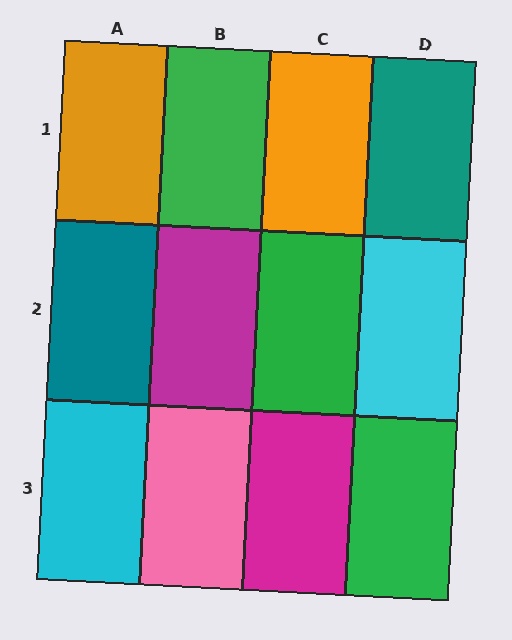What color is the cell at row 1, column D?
Teal.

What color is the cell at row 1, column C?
Orange.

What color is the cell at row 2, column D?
Cyan.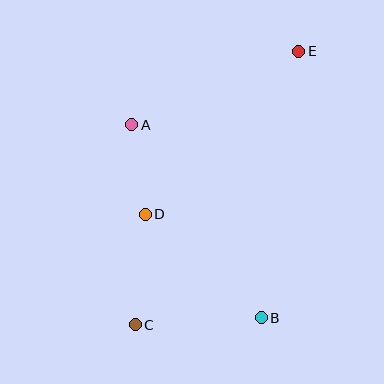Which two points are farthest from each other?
Points C and E are farthest from each other.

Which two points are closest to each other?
Points A and D are closest to each other.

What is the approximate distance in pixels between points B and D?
The distance between B and D is approximately 155 pixels.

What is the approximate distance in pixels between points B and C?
The distance between B and C is approximately 126 pixels.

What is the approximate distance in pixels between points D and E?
The distance between D and E is approximately 224 pixels.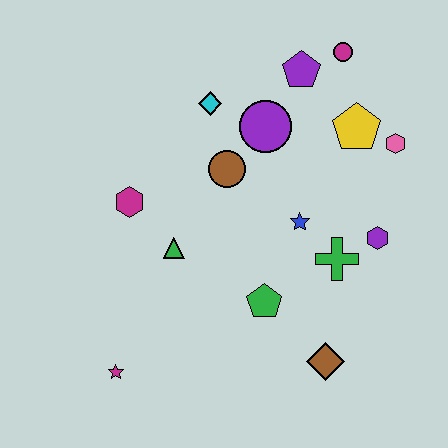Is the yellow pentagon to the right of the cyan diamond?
Yes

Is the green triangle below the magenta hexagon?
Yes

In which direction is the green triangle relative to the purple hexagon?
The green triangle is to the left of the purple hexagon.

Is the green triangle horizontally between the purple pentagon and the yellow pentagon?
No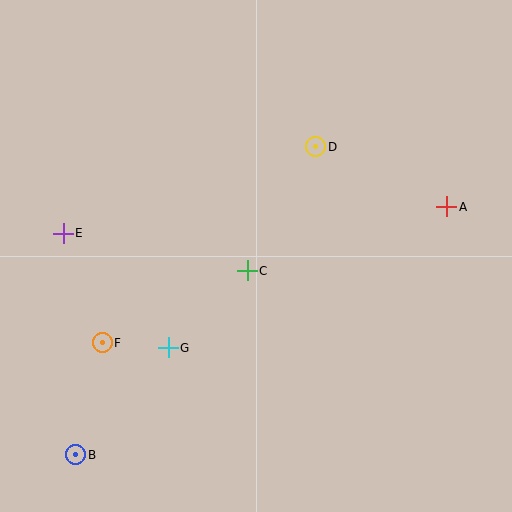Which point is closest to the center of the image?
Point C at (247, 271) is closest to the center.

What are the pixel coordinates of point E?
Point E is at (63, 233).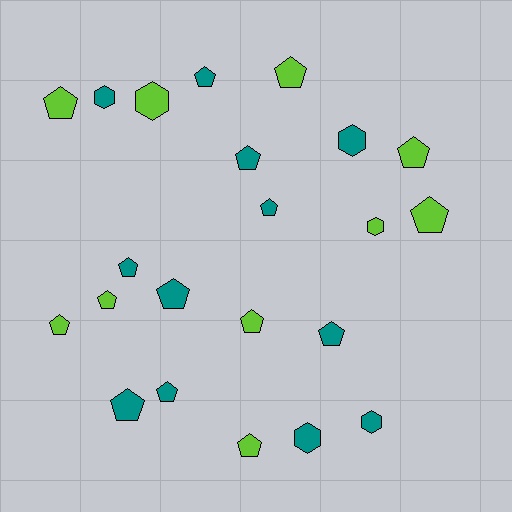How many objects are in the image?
There are 22 objects.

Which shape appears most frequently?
Pentagon, with 16 objects.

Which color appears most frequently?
Teal, with 12 objects.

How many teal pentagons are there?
There are 8 teal pentagons.